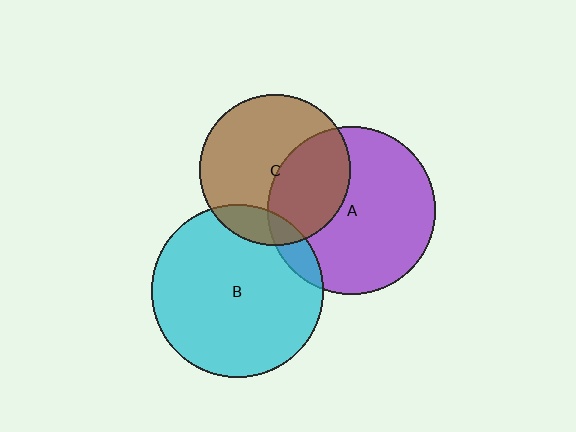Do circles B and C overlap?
Yes.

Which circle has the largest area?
Circle B (cyan).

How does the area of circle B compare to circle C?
Approximately 1.3 times.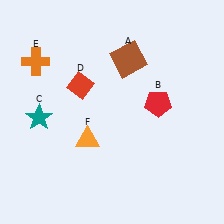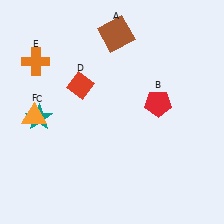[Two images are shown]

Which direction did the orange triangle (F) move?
The orange triangle (F) moved left.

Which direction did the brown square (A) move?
The brown square (A) moved up.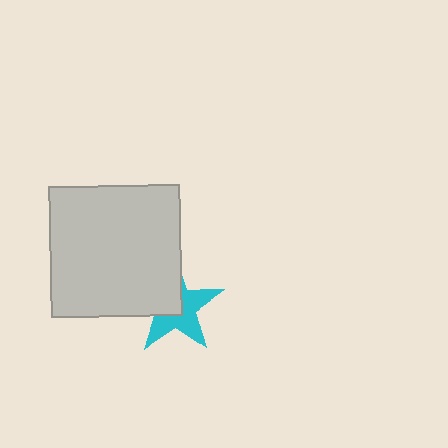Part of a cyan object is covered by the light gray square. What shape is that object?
It is a star.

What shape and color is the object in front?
The object in front is a light gray square.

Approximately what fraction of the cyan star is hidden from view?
Roughly 46% of the cyan star is hidden behind the light gray square.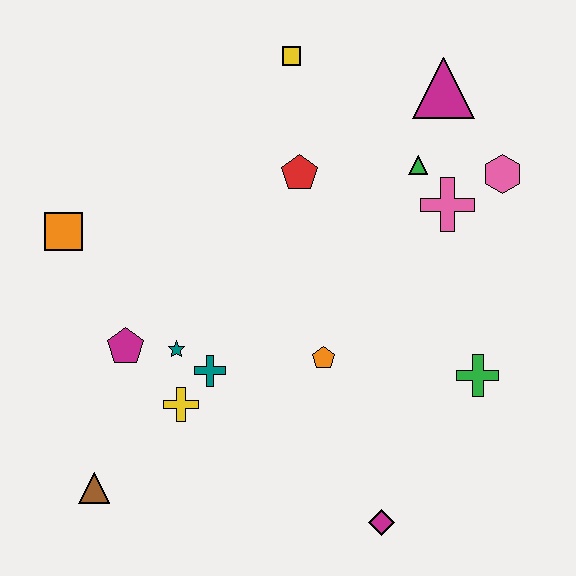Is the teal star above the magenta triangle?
No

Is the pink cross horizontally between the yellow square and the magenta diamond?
No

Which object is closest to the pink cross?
The green triangle is closest to the pink cross.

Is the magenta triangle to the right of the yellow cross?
Yes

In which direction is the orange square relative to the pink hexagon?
The orange square is to the left of the pink hexagon.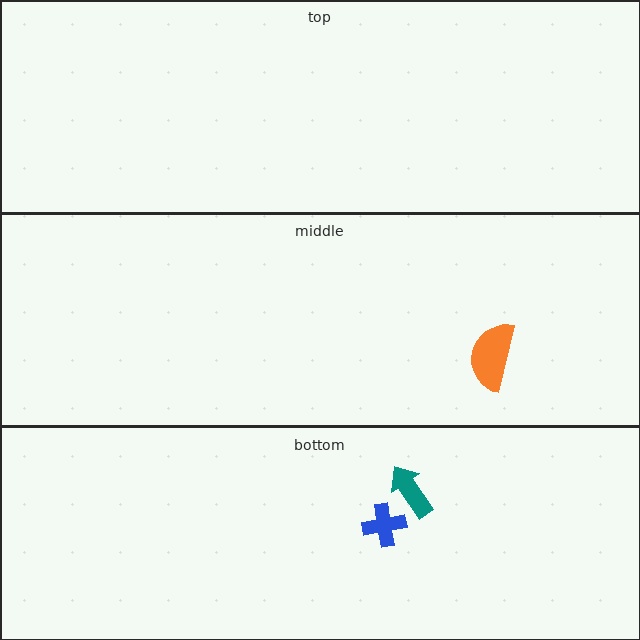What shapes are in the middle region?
The orange semicircle.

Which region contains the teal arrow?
The bottom region.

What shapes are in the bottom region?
The teal arrow, the blue cross.